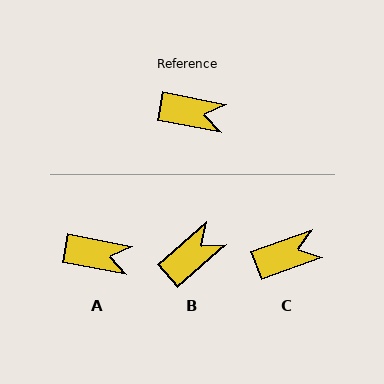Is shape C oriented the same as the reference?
No, it is off by about 31 degrees.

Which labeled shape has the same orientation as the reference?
A.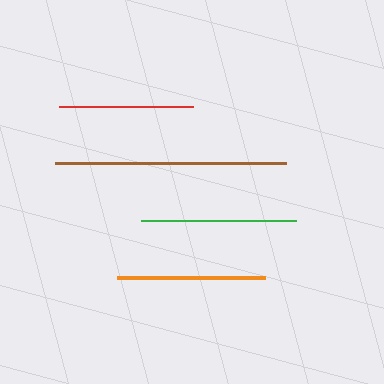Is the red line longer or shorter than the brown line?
The brown line is longer than the red line.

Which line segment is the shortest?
The red line is the shortest at approximately 134 pixels.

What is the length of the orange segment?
The orange segment is approximately 148 pixels long.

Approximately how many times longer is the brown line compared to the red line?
The brown line is approximately 1.7 times the length of the red line.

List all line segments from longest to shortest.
From longest to shortest: brown, green, orange, red.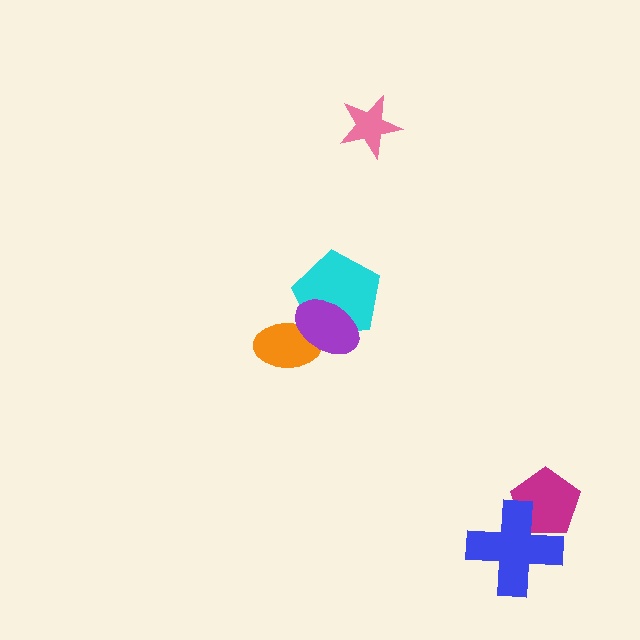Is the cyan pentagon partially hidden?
Yes, it is partially covered by another shape.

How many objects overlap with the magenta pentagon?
1 object overlaps with the magenta pentagon.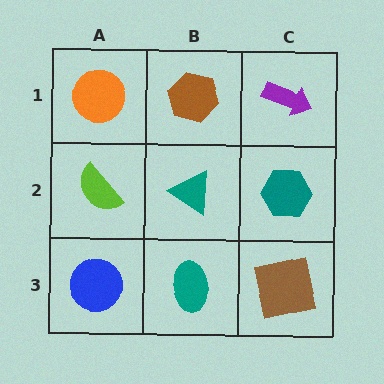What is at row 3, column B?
A teal ellipse.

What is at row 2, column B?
A teal triangle.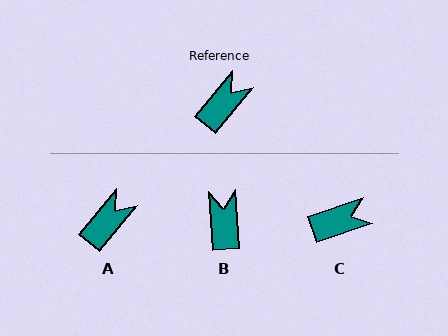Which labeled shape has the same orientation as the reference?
A.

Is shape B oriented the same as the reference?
No, it is off by about 43 degrees.